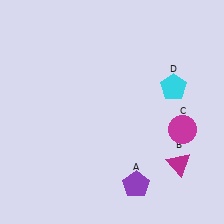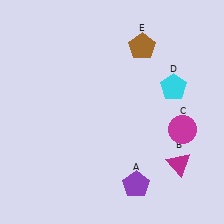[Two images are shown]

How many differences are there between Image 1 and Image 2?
There is 1 difference between the two images.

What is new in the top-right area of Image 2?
A brown pentagon (E) was added in the top-right area of Image 2.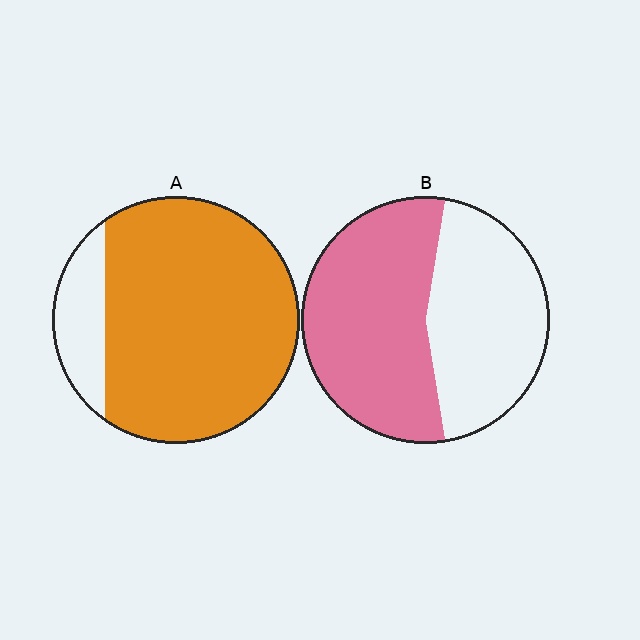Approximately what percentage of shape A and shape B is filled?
A is approximately 85% and B is approximately 55%.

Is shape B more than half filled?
Yes.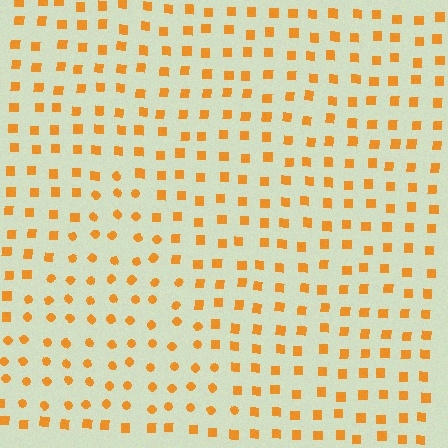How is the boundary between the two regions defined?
The boundary is defined by a change in element shape: circles inside vs. squares outside. All elements share the same color and spacing.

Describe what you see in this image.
The image is filled with small orange elements arranged in a uniform grid. A triangle-shaped region contains circles, while the surrounding area contains squares. The boundary is defined purely by the change in element shape.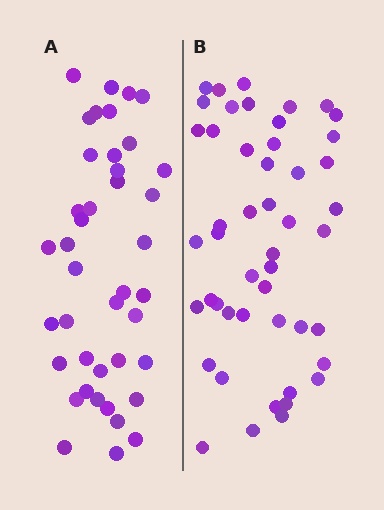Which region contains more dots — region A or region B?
Region B (the right region) has more dots.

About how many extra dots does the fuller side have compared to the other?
Region B has roughly 8 or so more dots than region A.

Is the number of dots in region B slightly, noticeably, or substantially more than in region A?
Region B has only slightly more — the two regions are fairly close. The ratio is roughly 1.2 to 1.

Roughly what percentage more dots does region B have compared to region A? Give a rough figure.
About 15% more.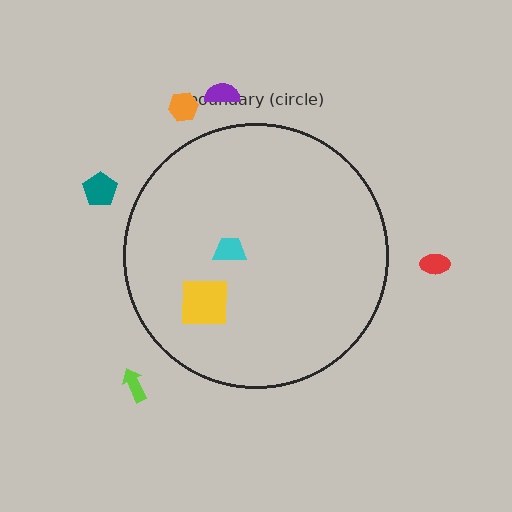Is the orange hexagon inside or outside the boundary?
Outside.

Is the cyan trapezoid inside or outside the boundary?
Inside.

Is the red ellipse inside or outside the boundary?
Outside.